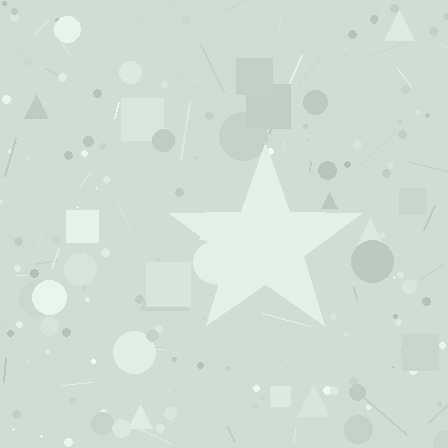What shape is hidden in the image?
A star is hidden in the image.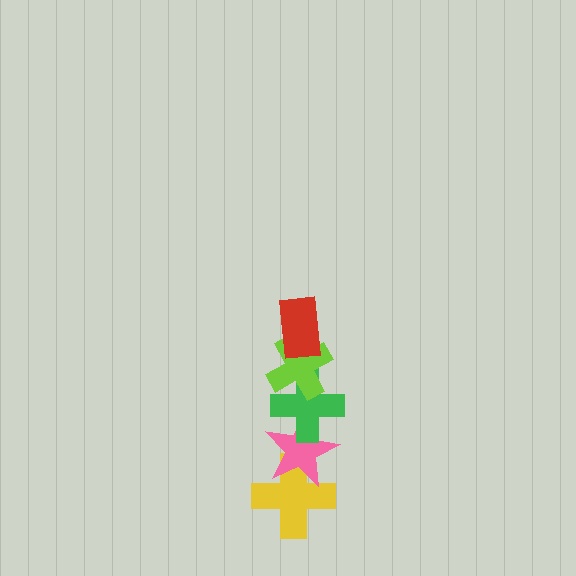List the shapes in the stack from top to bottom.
From top to bottom: the red rectangle, the lime cross, the green cross, the pink star, the yellow cross.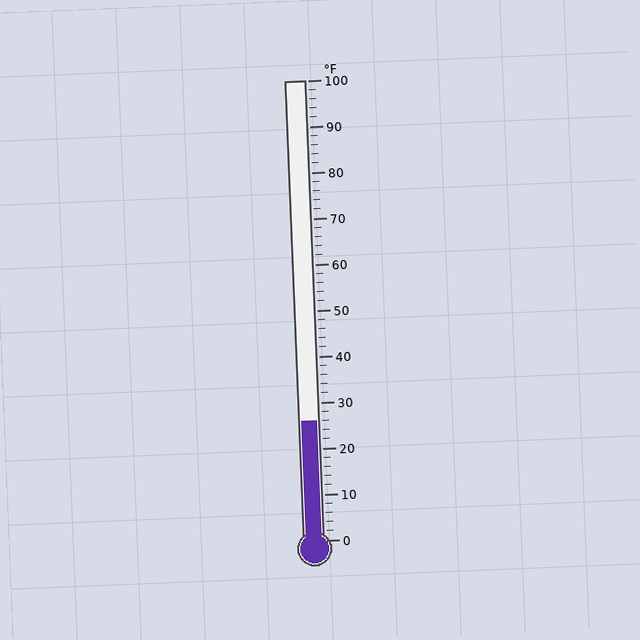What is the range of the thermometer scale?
The thermometer scale ranges from 0°F to 100°F.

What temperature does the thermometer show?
The thermometer shows approximately 26°F.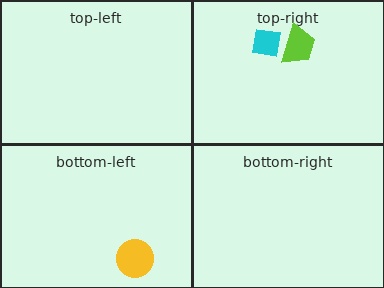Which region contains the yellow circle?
The bottom-left region.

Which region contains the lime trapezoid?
The top-right region.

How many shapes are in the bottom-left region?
1.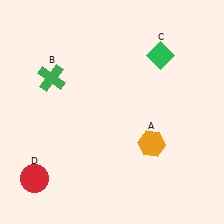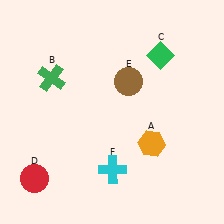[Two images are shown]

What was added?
A brown circle (E), a cyan cross (F) were added in Image 2.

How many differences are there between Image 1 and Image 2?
There are 2 differences between the two images.